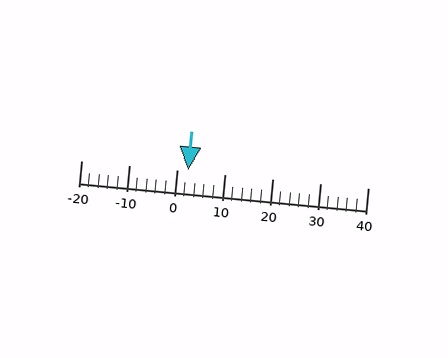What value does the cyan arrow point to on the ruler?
The cyan arrow points to approximately 2.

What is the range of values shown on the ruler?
The ruler shows values from -20 to 40.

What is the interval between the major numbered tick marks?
The major tick marks are spaced 10 units apart.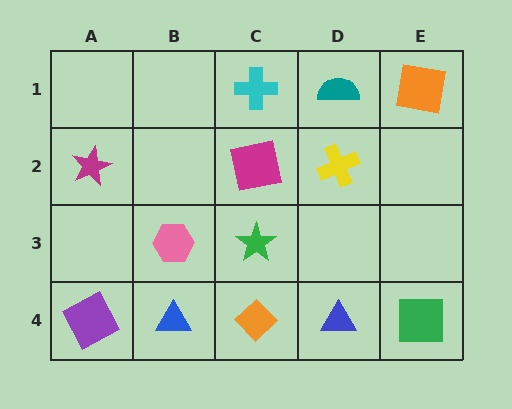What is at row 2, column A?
A magenta star.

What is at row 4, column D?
A blue triangle.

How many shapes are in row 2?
3 shapes.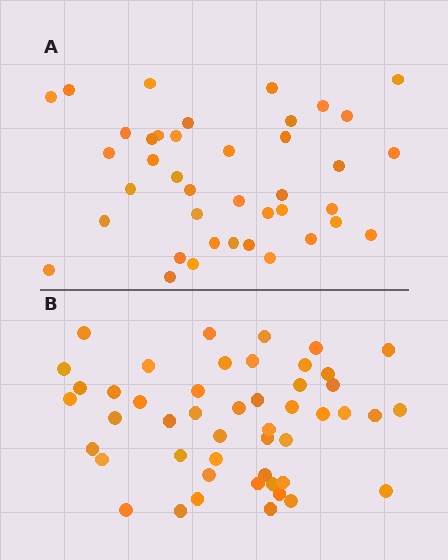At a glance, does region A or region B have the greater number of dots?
Region B (the bottom region) has more dots.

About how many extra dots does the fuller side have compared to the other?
Region B has roughly 8 or so more dots than region A.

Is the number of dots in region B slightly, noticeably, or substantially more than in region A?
Region B has only slightly more — the two regions are fairly close. The ratio is roughly 1.2 to 1.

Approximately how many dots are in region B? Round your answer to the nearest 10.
About 50 dots. (The exact count is 48, which rounds to 50.)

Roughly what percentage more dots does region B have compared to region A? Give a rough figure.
About 20% more.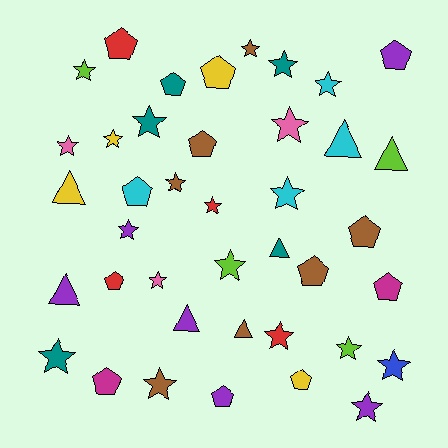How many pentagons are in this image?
There are 13 pentagons.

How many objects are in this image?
There are 40 objects.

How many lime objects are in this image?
There are 4 lime objects.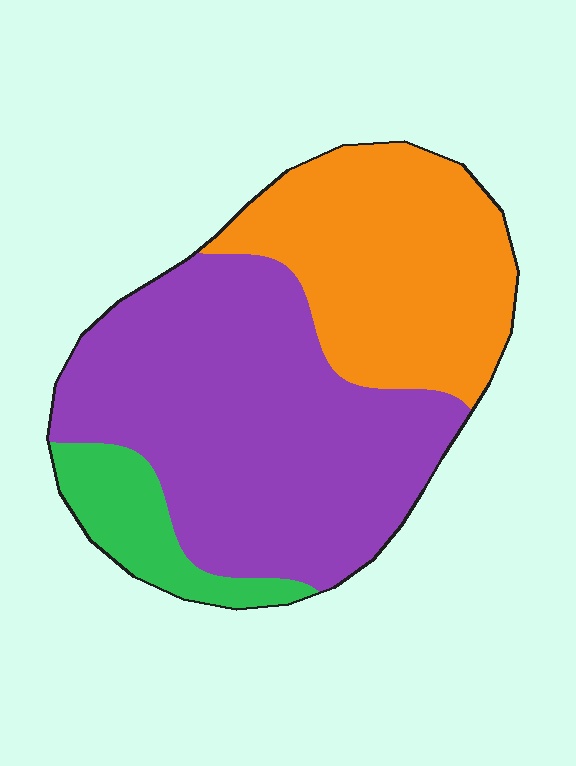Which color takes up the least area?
Green, at roughly 10%.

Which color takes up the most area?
Purple, at roughly 55%.